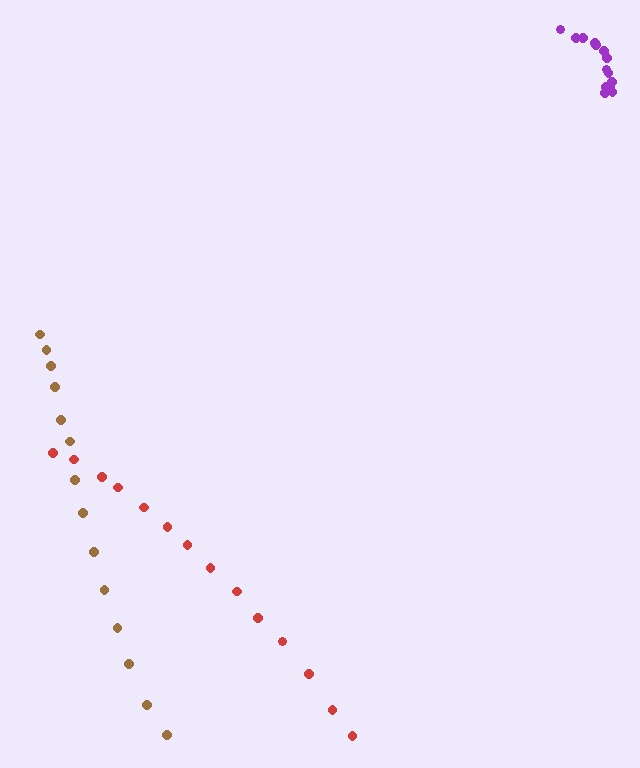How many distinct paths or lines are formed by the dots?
There are 3 distinct paths.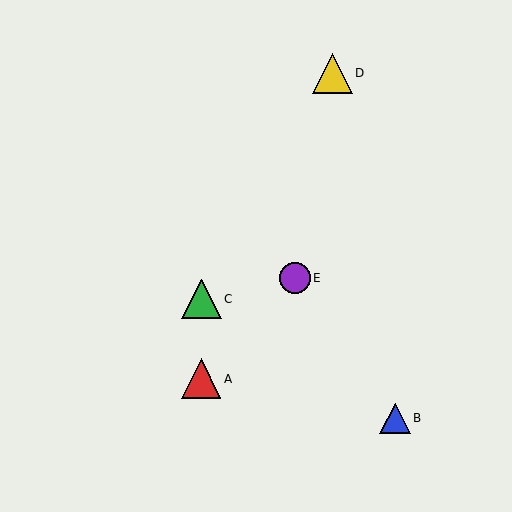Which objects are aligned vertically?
Objects A, C are aligned vertically.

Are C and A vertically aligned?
Yes, both are at x≈201.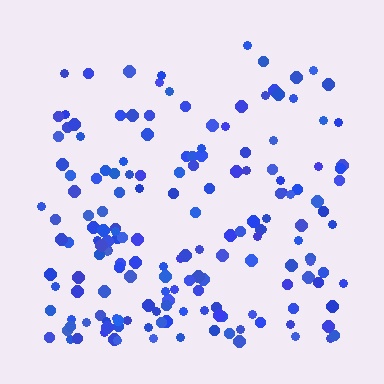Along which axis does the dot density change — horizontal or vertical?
Vertical.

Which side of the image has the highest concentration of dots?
The bottom.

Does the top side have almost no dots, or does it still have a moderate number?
Still a moderate number, just noticeably fewer than the bottom.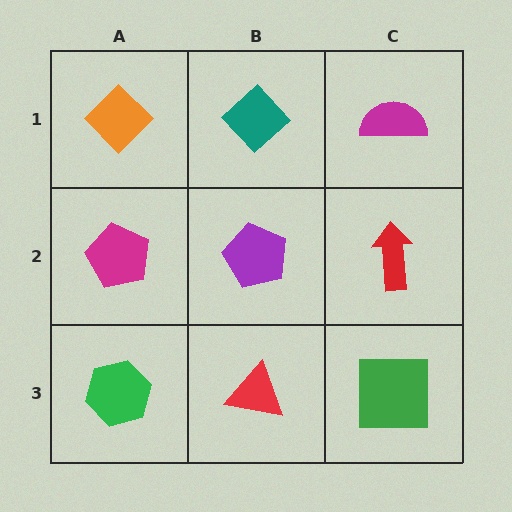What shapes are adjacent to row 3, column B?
A purple pentagon (row 2, column B), a green hexagon (row 3, column A), a green square (row 3, column C).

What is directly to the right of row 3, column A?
A red triangle.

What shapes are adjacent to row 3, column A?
A magenta pentagon (row 2, column A), a red triangle (row 3, column B).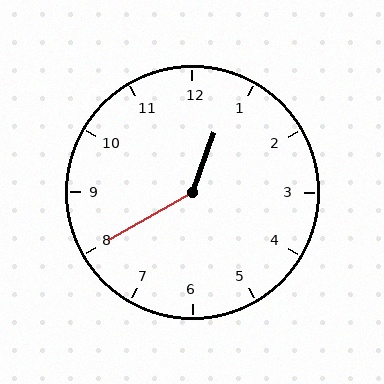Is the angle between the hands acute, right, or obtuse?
It is obtuse.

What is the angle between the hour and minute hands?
Approximately 140 degrees.